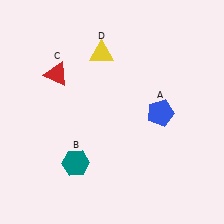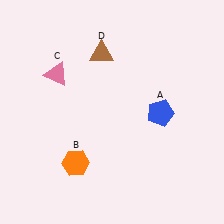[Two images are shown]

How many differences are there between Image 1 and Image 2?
There are 3 differences between the two images.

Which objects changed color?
B changed from teal to orange. C changed from red to pink. D changed from yellow to brown.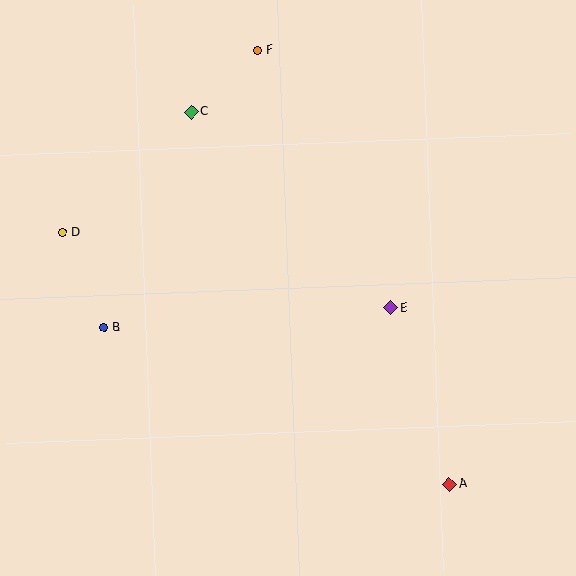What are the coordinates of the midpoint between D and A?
The midpoint between D and A is at (256, 358).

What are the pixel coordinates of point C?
Point C is at (192, 112).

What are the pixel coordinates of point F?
Point F is at (257, 50).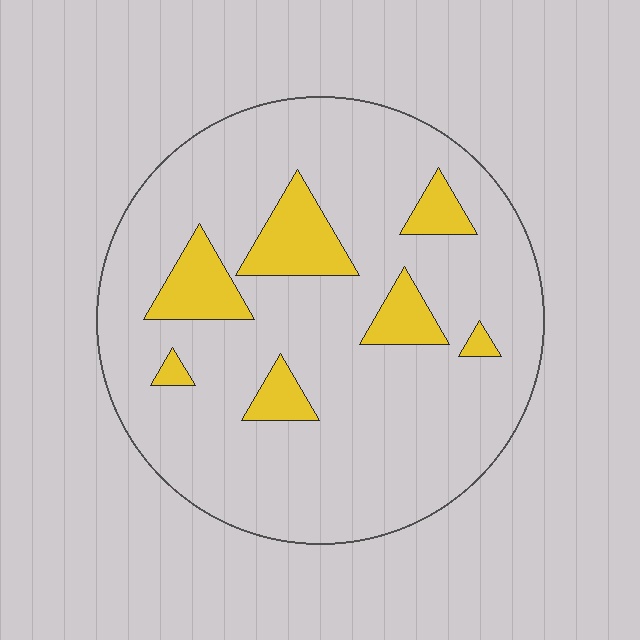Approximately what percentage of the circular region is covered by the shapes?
Approximately 15%.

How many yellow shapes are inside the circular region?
7.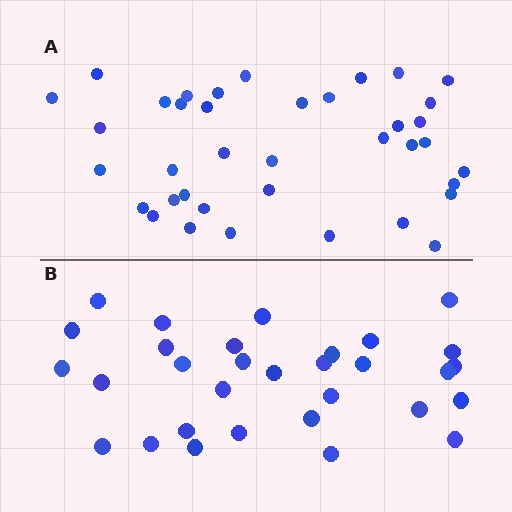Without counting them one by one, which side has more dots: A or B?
Region A (the top region) has more dots.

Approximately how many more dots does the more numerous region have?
Region A has roughly 8 or so more dots than region B.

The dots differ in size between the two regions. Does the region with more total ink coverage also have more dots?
No. Region B has more total ink coverage because its dots are larger, but region A actually contains more individual dots. Total area can be misleading — the number of items is what matters here.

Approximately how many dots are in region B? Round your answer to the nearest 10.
About 30 dots. (The exact count is 31, which rounds to 30.)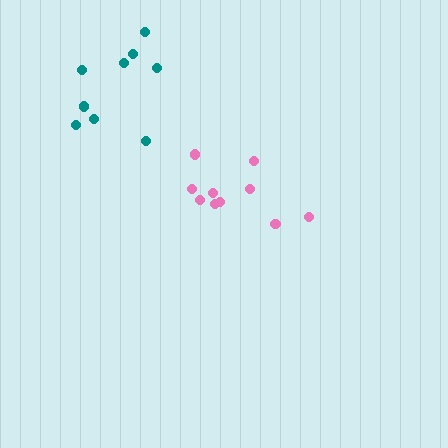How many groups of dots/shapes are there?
There are 2 groups.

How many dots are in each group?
Group 1: 10 dots, Group 2: 9 dots (19 total).